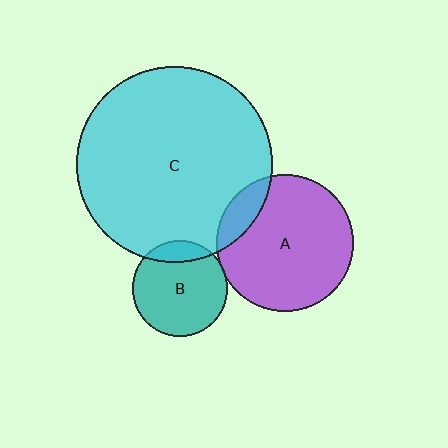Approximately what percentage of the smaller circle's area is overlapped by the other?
Approximately 5%.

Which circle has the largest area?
Circle C (cyan).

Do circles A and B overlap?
Yes.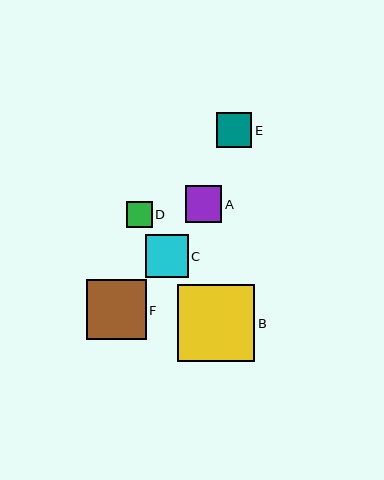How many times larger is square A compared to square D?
Square A is approximately 1.4 times the size of square D.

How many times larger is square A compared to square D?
Square A is approximately 1.4 times the size of square D.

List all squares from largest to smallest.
From largest to smallest: B, F, C, A, E, D.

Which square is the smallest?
Square D is the smallest with a size of approximately 26 pixels.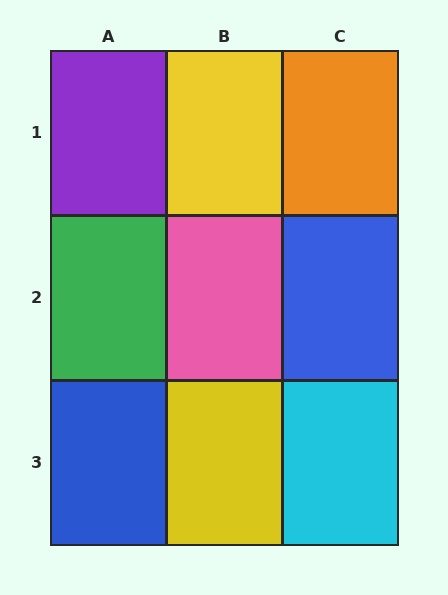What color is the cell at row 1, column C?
Orange.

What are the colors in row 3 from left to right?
Blue, yellow, cyan.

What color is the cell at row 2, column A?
Green.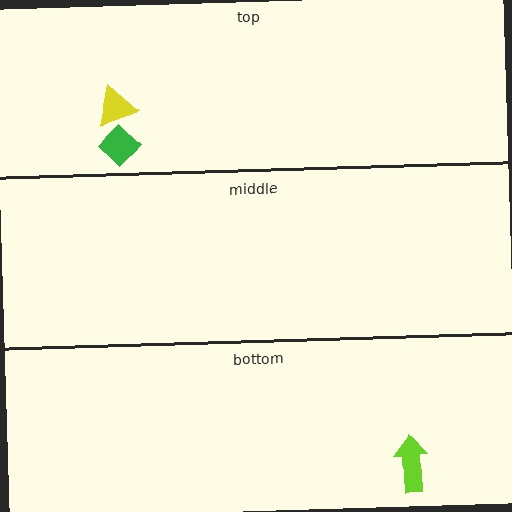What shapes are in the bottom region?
The lime arrow.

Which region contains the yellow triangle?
The top region.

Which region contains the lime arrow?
The bottom region.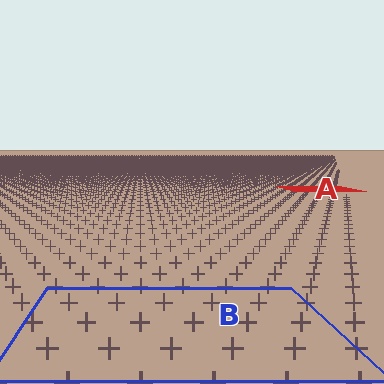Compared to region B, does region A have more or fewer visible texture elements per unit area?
Region A has more texture elements per unit area — they are packed more densely because it is farther away.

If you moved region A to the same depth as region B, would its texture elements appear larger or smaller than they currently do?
They would appear larger. At a closer depth, the same texture elements are projected at a bigger on-screen size.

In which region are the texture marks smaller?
The texture marks are smaller in region A, because it is farther away.